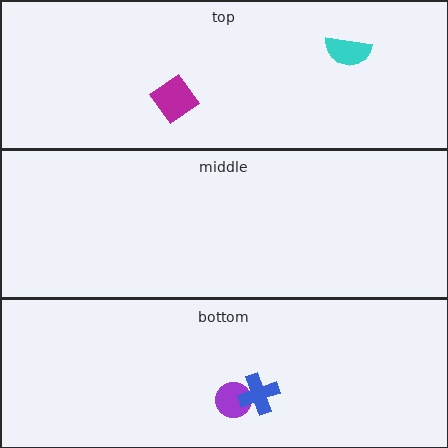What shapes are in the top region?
The cyan semicircle, the magenta diamond.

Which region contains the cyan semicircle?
The top region.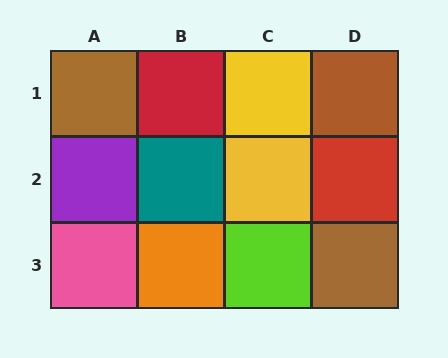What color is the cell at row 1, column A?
Brown.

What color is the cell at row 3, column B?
Orange.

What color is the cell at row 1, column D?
Brown.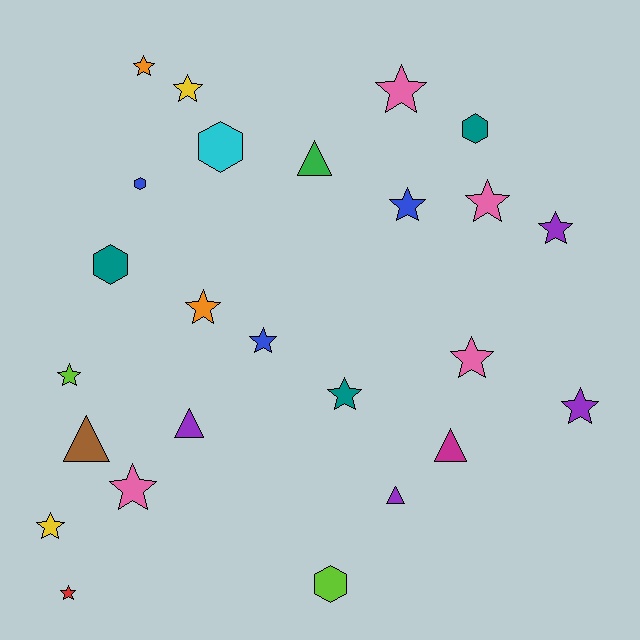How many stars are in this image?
There are 15 stars.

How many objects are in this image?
There are 25 objects.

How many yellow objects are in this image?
There are 2 yellow objects.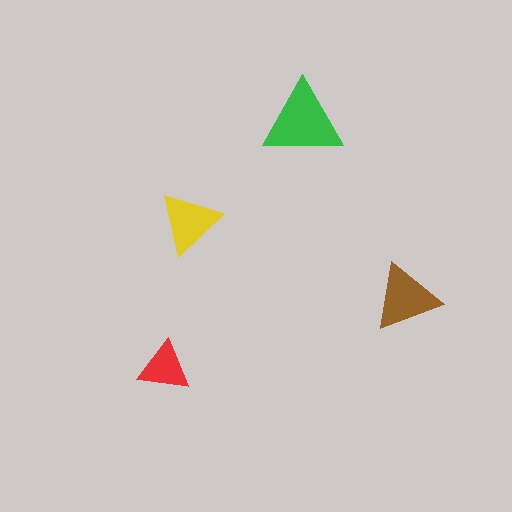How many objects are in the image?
There are 4 objects in the image.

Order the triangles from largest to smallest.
the green one, the brown one, the yellow one, the red one.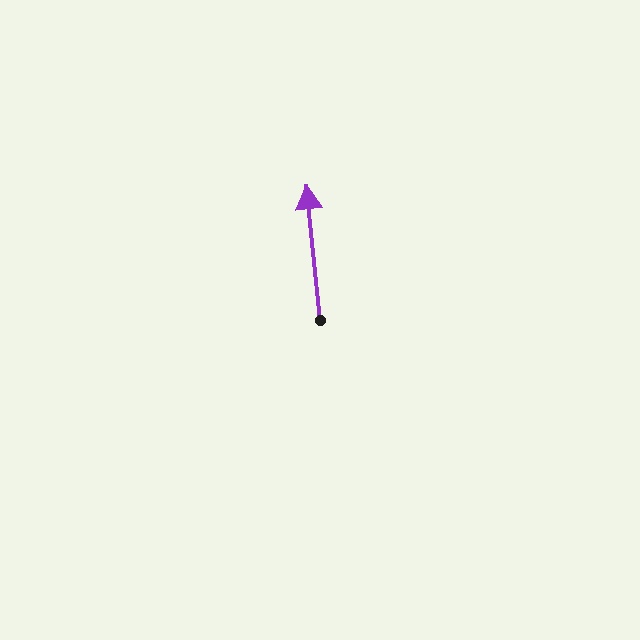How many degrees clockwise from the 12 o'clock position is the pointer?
Approximately 354 degrees.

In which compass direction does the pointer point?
North.